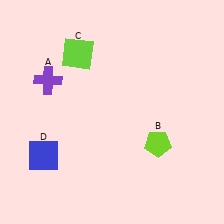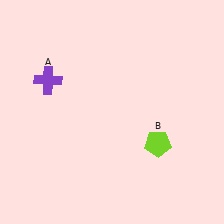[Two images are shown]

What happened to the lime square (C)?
The lime square (C) was removed in Image 2. It was in the top-left area of Image 1.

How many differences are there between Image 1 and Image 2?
There are 2 differences between the two images.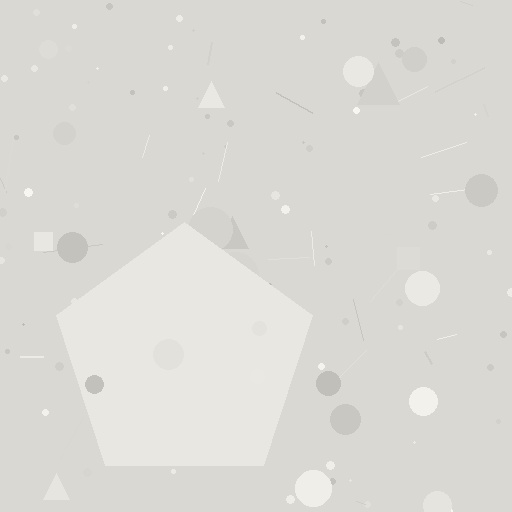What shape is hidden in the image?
A pentagon is hidden in the image.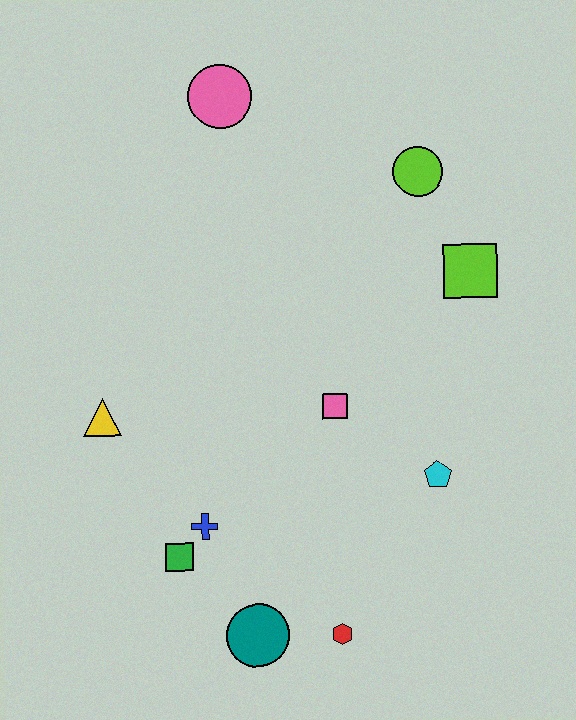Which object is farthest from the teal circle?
The pink circle is farthest from the teal circle.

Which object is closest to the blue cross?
The green square is closest to the blue cross.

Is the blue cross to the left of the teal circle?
Yes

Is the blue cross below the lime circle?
Yes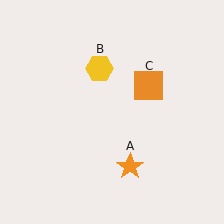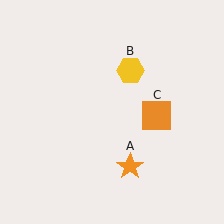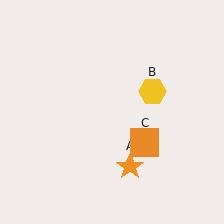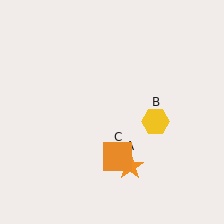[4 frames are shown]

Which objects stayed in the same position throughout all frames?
Orange star (object A) remained stationary.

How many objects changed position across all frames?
2 objects changed position: yellow hexagon (object B), orange square (object C).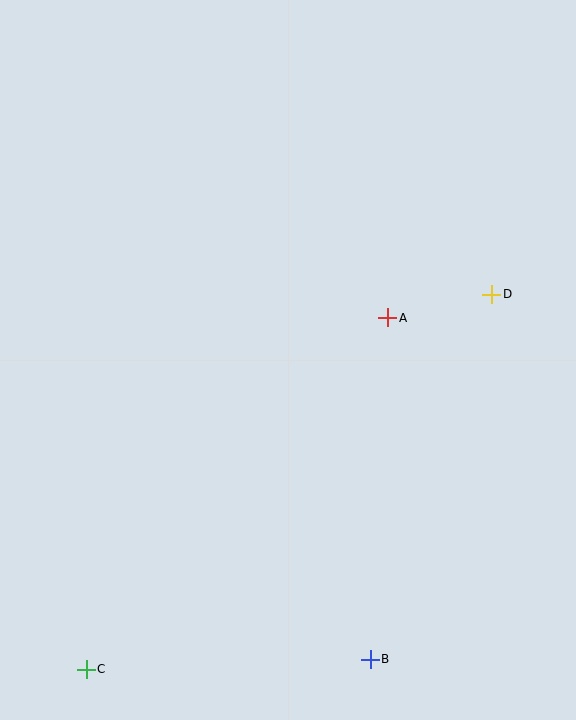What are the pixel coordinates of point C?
Point C is at (86, 669).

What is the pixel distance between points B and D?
The distance between B and D is 385 pixels.